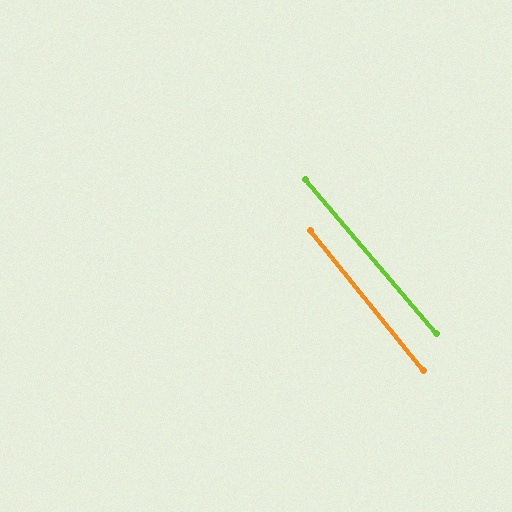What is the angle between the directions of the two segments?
Approximately 1 degree.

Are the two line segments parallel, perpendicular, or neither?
Parallel — their directions differ by only 1.3°.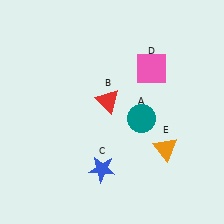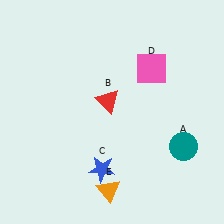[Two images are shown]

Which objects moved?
The objects that moved are: the teal circle (A), the orange triangle (E).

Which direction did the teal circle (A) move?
The teal circle (A) moved right.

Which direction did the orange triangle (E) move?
The orange triangle (E) moved left.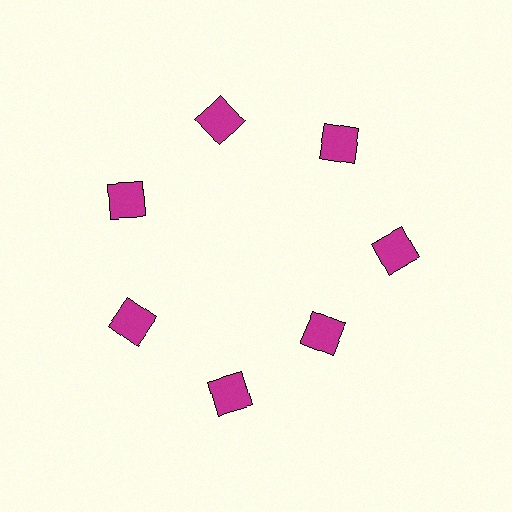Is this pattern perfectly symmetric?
No. The 7 magenta squares are arranged in a ring, but one element near the 5 o'clock position is pulled inward toward the center, breaking the 7-fold rotational symmetry.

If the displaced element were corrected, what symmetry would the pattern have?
It would have 7-fold rotational symmetry — the pattern would map onto itself every 51 degrees.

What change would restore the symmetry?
The symmetry would be restored by moving it outward, back onto the ring so that all 7 squares sit at equal angles and equal distance from the center.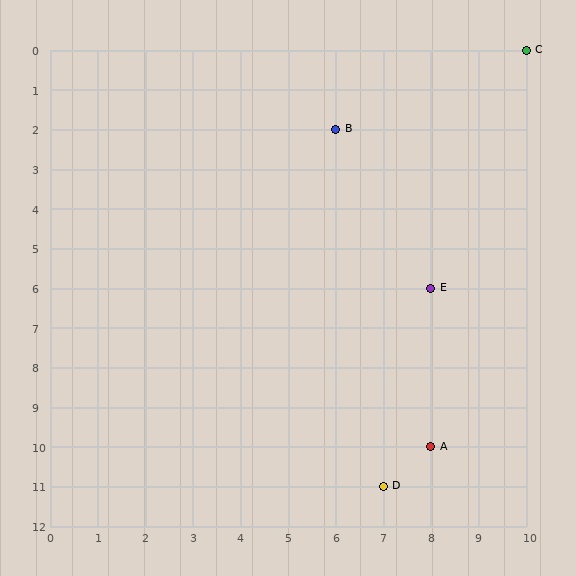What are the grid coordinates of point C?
Point C is at grid coordinates (10, 0).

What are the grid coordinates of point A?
Point A is at grid coordinates (8, 10).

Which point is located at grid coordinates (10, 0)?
Point C is at (10, 0).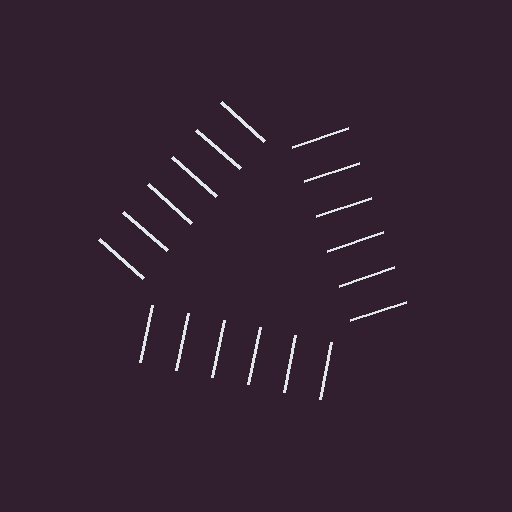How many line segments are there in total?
18 — 6 along each of the 3 edges.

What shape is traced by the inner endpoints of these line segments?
An illusory triangle — the line segments terminate on its edges but no continuous stroke is drawn.